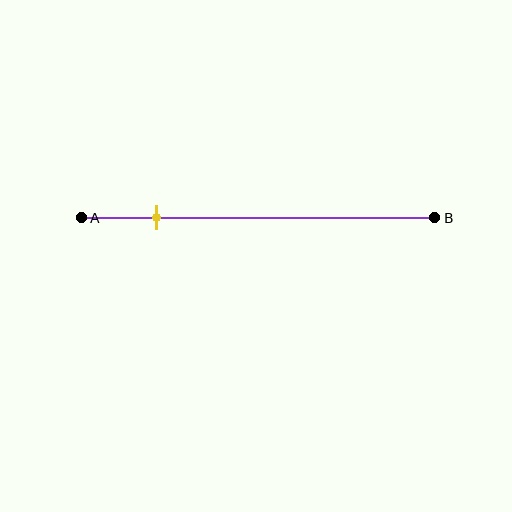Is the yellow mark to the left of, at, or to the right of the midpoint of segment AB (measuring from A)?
The yellow mark is to the left of the midpoint of segment AB.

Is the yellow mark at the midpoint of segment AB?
No, the mark is at about 20% from A, not at the 50% midpoint.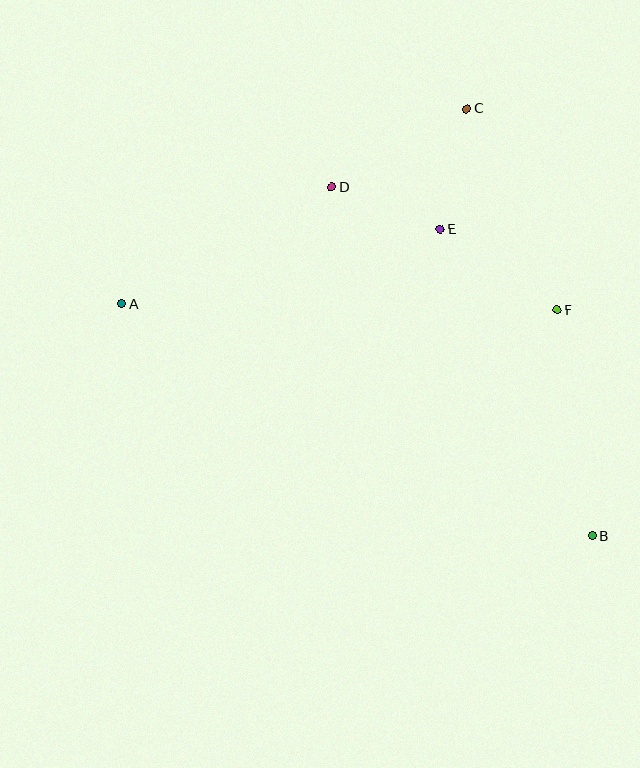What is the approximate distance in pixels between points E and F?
The distance between E and F is approximately 142 pixels.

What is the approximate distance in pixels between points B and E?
The distance between B and E is approximately 342 pixels.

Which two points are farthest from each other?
Points A and B are farthest from each other.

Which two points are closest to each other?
Points D and E are closest to each other.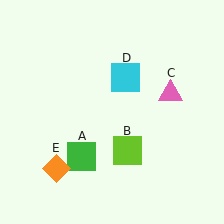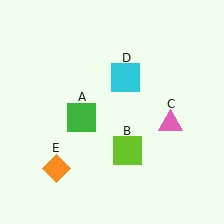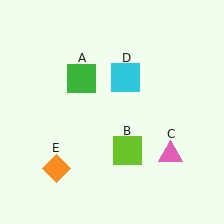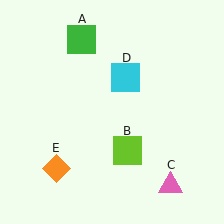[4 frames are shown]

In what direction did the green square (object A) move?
The green square (object A) moved up.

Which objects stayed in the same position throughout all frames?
Lime square (object B) and cyan square (object D) and orange diamond (object E) remained stationary.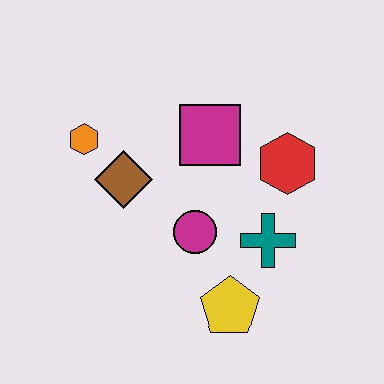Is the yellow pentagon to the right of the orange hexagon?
Yes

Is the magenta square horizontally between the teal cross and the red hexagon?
No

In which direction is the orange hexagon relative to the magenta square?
The orange hexagon is to the left of the magenta square.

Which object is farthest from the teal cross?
The orange hexagon is farthest from the teal cross.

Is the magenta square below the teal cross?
No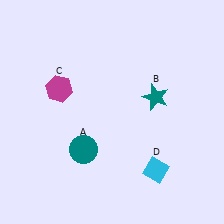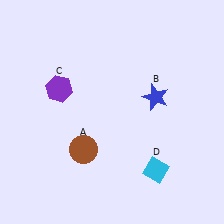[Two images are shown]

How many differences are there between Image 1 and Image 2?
There are 3 differences between the two images.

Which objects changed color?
A changed from teal to brown. B changed from teal to blue. C changed from magenta to purple.